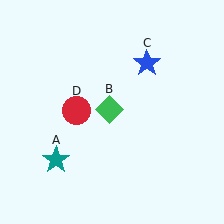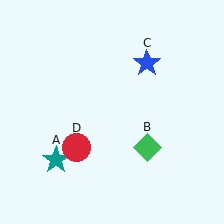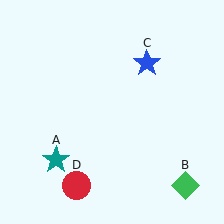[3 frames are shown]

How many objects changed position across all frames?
2 objects changed position: green diamond (object B), red circle (object D).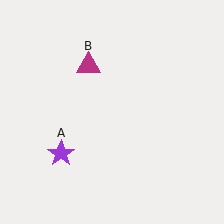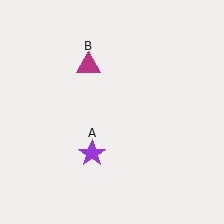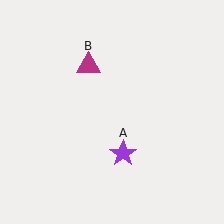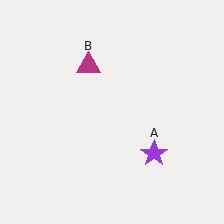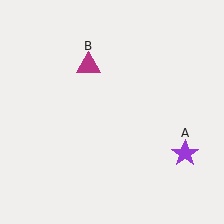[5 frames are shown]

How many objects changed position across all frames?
1 object changed position: purple star (object A).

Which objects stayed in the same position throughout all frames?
Magenta triangle (object B) remained stationary.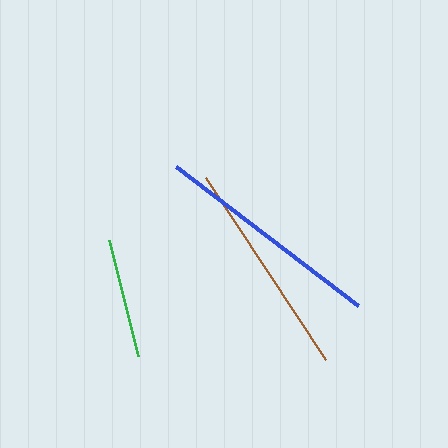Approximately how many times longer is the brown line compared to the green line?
The brown line is approximately 1.8 times the length of the green line.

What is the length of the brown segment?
The brown segment is approximately 218 pixels long.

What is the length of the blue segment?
The blue segment is approximately 229 pixels long.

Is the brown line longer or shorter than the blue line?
The blue line is longer than the brown line.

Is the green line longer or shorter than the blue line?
The blue line is longer than the green line.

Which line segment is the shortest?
The green line is the shortest at approximately 120 pixels.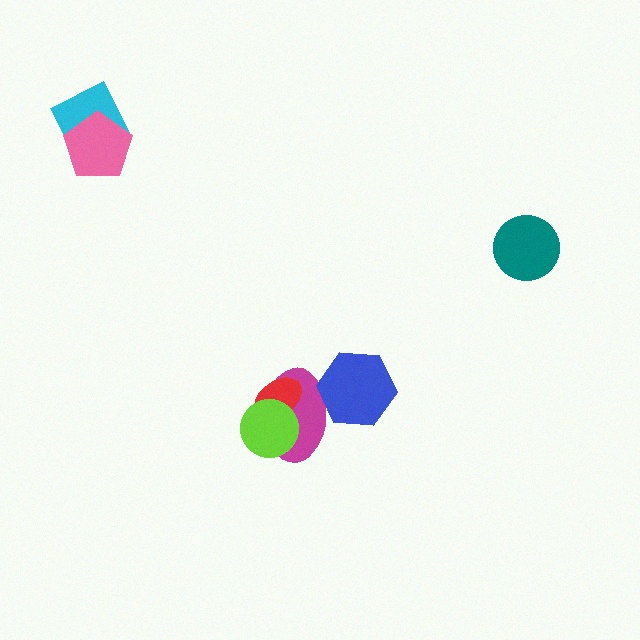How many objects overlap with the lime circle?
2 objects overlap with the lime circle.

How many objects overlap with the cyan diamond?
1 object overlaps with the cyan diamond.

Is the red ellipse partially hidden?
Yes, it is partially covered by another shape.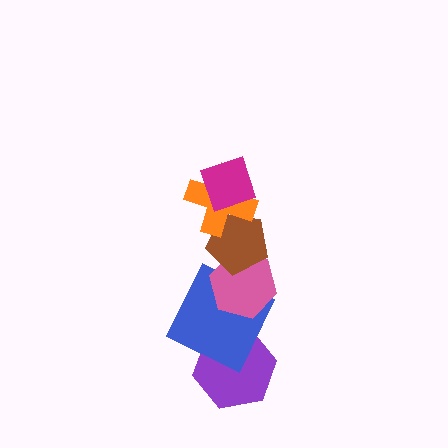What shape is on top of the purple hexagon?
The blue square is on top of the purple hexagon.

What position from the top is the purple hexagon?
The purple hexagon is 6th from the top.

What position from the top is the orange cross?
The orange cross is 2nd from the top.